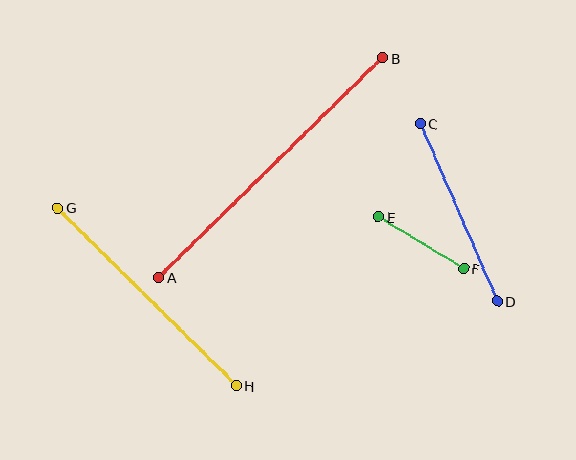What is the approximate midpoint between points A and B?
The midpoint is at approximately (271, 168) pixels.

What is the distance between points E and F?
The distance is approximately 100 pixels.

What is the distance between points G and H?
The distance is approximately 252 pixels.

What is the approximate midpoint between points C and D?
The midpoint is at approximately (459, 212) pixels.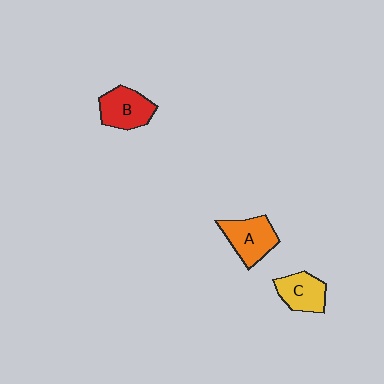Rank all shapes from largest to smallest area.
From largest to smallest: A (orange), B (red), C (yellow).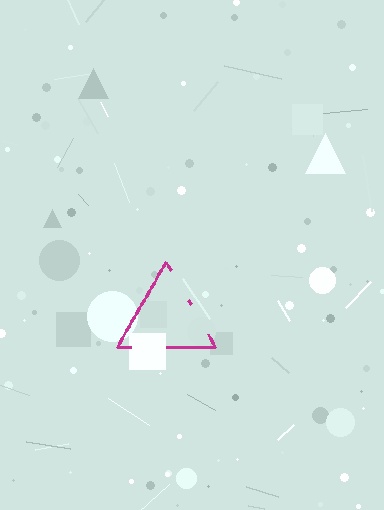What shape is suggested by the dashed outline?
The dashed outline suggests a triangle.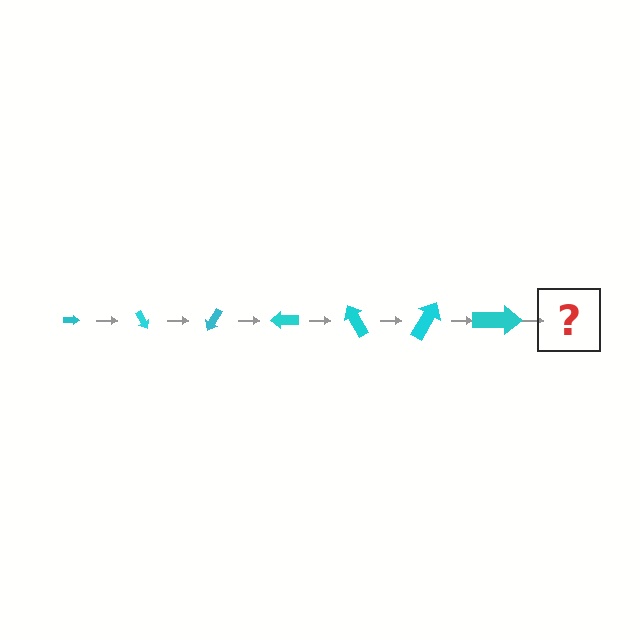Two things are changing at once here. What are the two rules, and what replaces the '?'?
The two rules are that the arrow grows larger each step and it rotates 60 degrees each step. The '?' should be an arrow, larger than the previous one and rotated 420 degrees from the start.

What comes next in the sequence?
The next element should be an arrow, larger than the previous one and rotated 420 degrees from the start.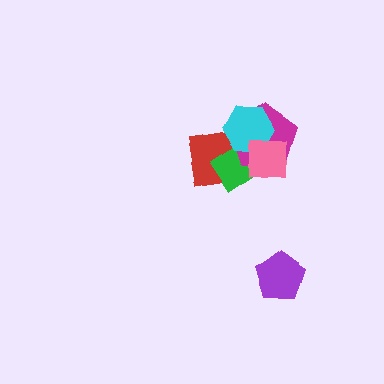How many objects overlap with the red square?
4 objects overlap with the red square.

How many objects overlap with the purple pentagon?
0 objects overlap with the purple pentagon.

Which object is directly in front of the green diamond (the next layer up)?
The magenta pentagon is directly in front of the green diamond.